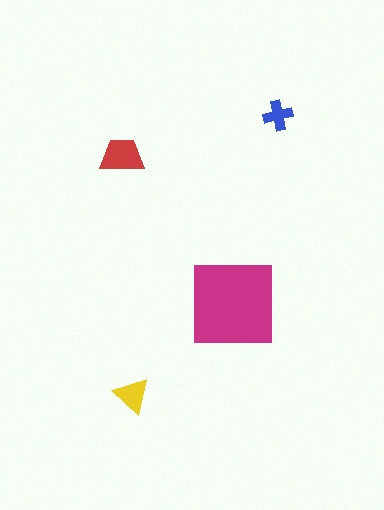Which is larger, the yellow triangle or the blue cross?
The yellow triangle.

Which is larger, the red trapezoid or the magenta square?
The magenta square.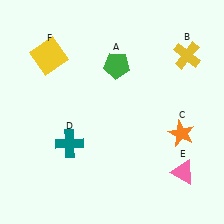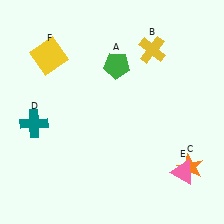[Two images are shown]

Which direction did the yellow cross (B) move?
The yellow cross (B) moved left.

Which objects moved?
The objects that moved are: the yellow cross (B), the orange star (C), the teal cross (D).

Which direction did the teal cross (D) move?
The teal cross (D) moved left.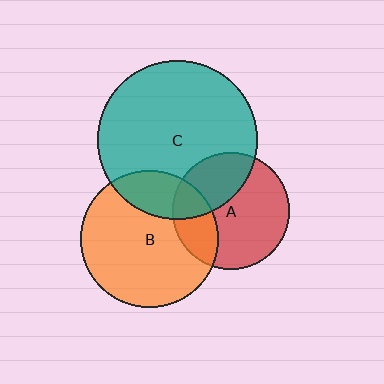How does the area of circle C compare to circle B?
Approximately 1.3 times.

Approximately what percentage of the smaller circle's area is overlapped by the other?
Approximately 25%.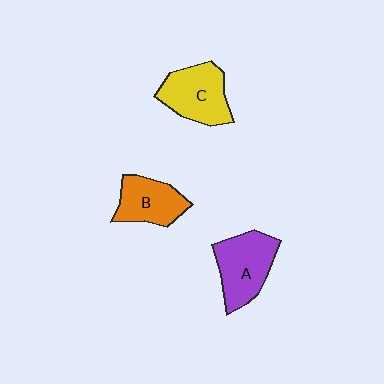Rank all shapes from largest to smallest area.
From largest to smallest: A (purple), C (yellow), B (orange).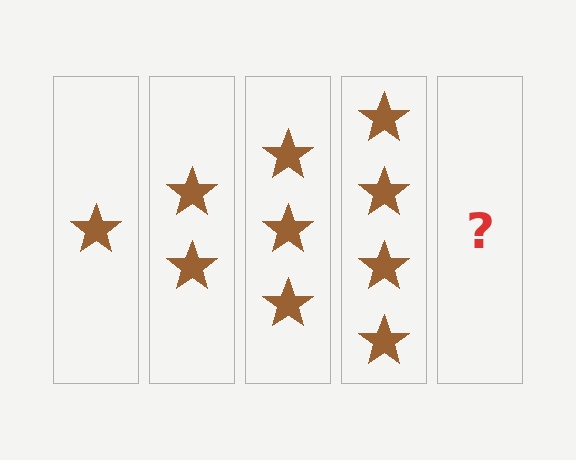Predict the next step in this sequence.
The next step is 5 stars.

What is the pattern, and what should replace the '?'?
The pattern is that each step adds one more star. The '?' should be 5 stars.